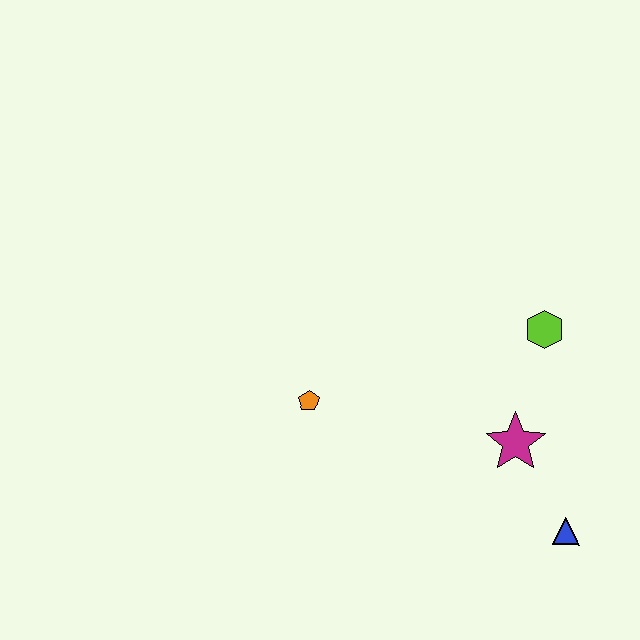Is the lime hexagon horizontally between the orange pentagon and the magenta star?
No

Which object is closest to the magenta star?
The blue triangle is closest to the magenta star.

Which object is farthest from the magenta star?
The orange pentagon is farthest from the magenta star.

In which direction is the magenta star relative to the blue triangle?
The magenta star is above the blue triangle.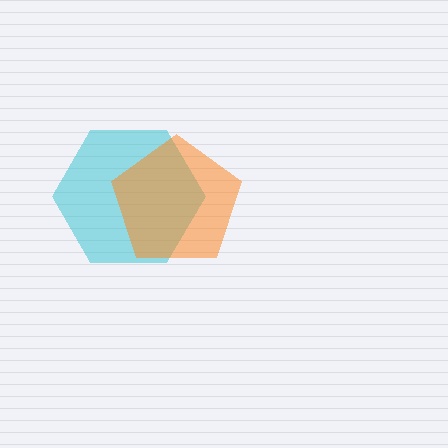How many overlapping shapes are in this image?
There are 2 overlapping shapes in the image.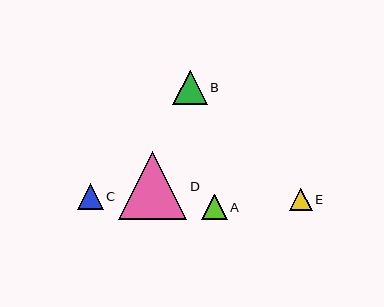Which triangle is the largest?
Triangle D is the largest with a size of approximately 68 pixels.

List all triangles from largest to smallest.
From largest to smallest: D, B, A, C, E.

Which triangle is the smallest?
Triangle E is the smallest with a size of approximately 22 pixels.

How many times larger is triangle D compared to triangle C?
Triangle D is approximately 2.7 times the size of triangle C.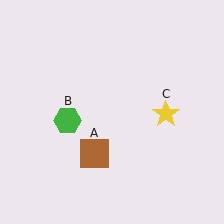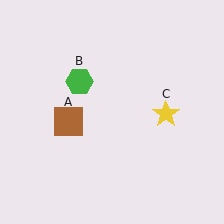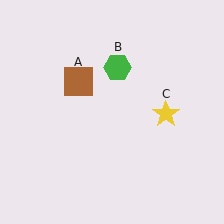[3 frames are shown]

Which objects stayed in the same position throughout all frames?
Yellow star (object C) remained stationary.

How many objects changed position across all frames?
2 objects changed position: brown square (object A), green hexagon (object B).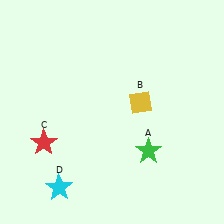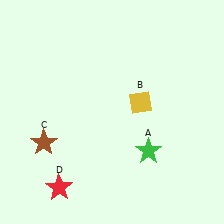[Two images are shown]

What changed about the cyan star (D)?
In Image 1, D is cyan. In Image 2, it changed to red.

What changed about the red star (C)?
In Image 1, C is red. In Image 2, it changed to brown.